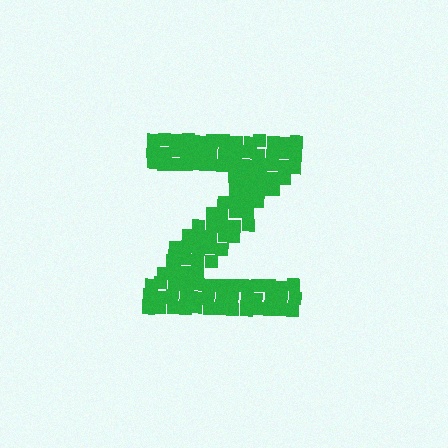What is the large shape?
The large shape is the letter Z.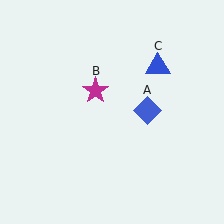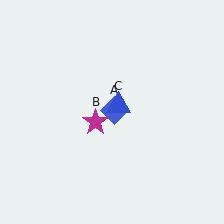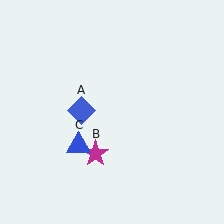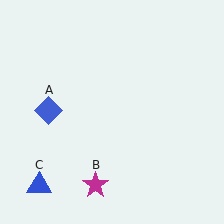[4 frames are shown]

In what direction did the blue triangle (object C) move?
The blue triangle (object C) moved down and to the left.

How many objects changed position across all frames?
3 objects changed position: blue diamond (object A), magenta star (object B), blue triangle (object C).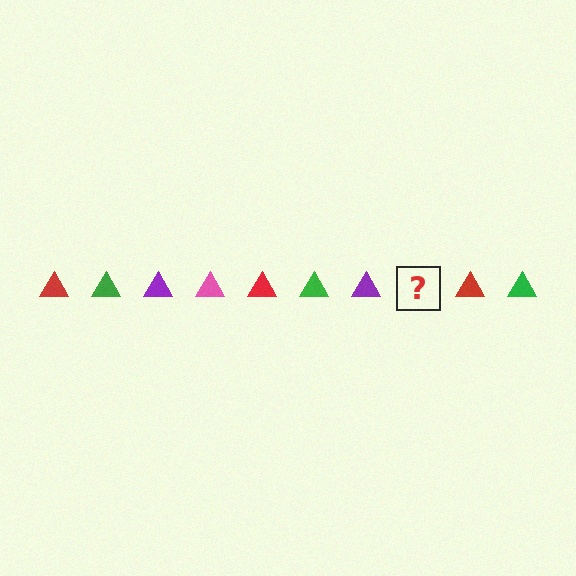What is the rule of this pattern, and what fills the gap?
The rule is that the pattern cycles through red, green, purple, pink triangles. The gap should be filled with a pink triangle.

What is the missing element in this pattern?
The missing element is a pink triangle.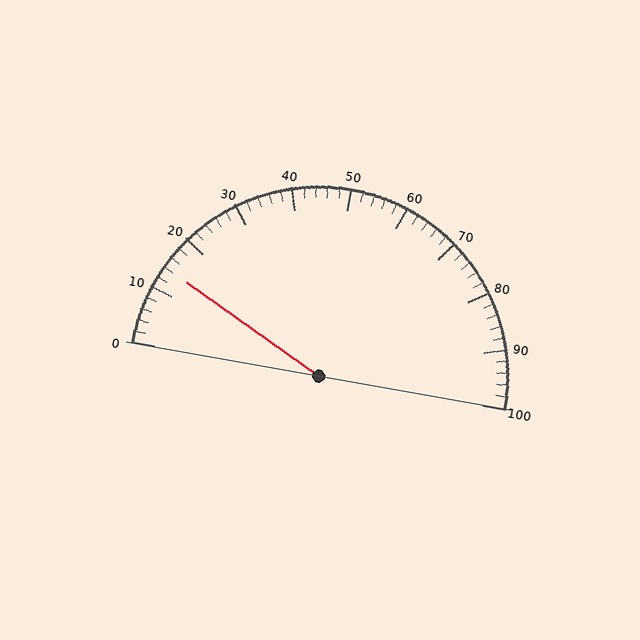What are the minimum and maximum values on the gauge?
The gauge ranges from 0 to 100.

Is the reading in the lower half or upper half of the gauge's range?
The reading is in the lower half of the range (0 to 100).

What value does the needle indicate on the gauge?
The needle indicates approximately 14.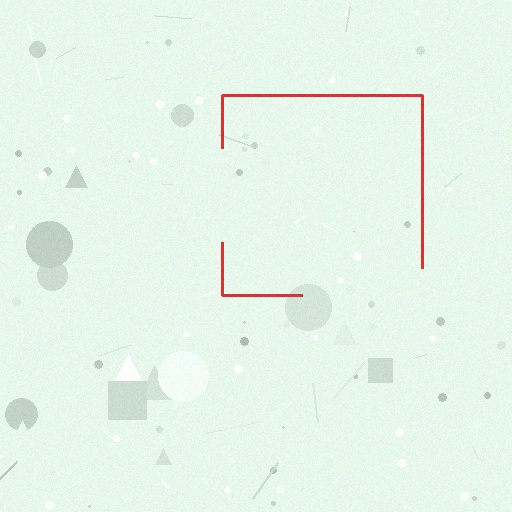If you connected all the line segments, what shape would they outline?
They would outline a square.